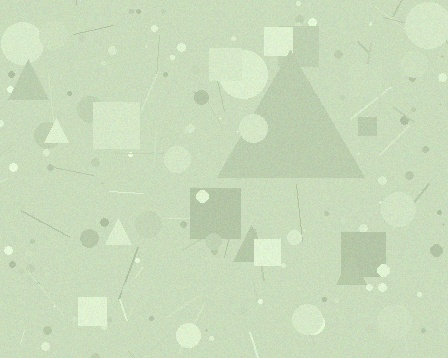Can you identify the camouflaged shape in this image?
The camouflaged shape is a triangle.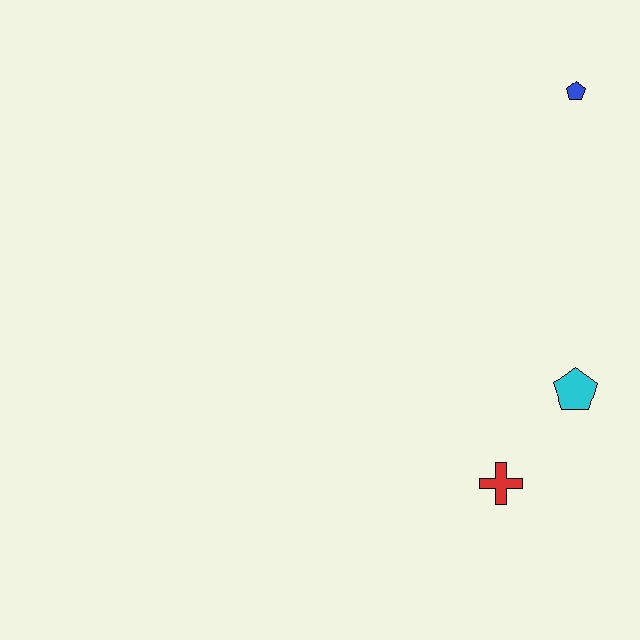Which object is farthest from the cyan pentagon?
The blue pentagon is farthest from the cyan pentagon.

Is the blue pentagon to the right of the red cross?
Yes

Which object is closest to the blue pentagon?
The cyan pentagon is closest to the blue pentagon.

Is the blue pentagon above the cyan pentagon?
Yes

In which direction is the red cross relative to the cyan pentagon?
The red cross is below the cyan pentagon.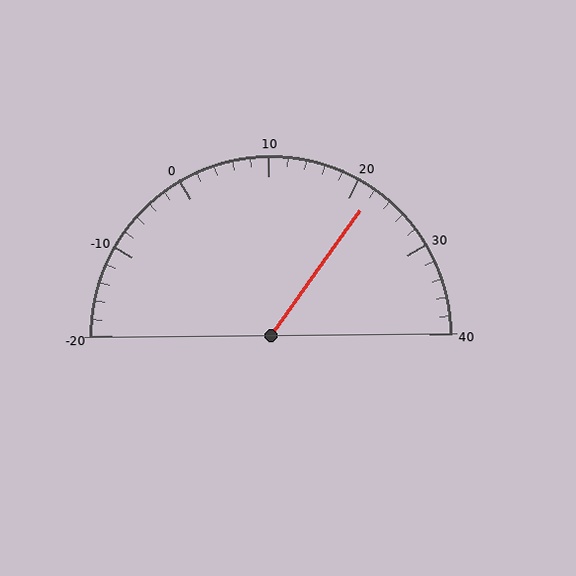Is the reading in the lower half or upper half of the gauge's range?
The reading is in the upper half of the range (-20 to 40).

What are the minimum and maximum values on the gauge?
The gauge ranges from -20 to 40.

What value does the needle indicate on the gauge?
The needle indicates approximately 22.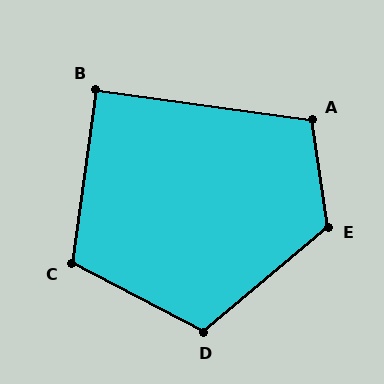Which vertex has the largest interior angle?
E, at approximately 122 degrees.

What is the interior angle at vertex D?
Approximately 113 degrees (obtuse).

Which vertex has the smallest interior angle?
B, at approximately 90 degrees.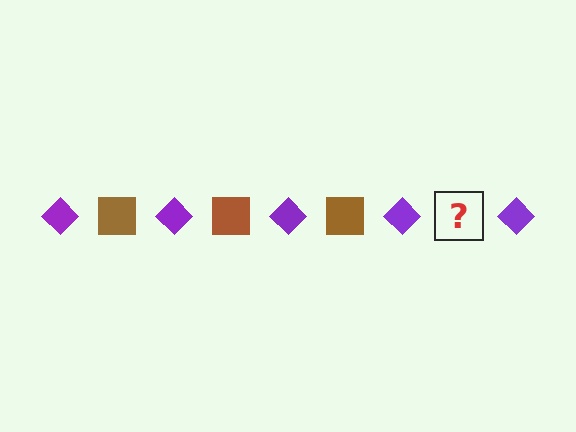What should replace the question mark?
The question mark should be replaced with a brown square.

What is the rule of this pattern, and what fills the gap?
The rule is that the pattern alternates between purple diamond and brown square. The gap should be filled with a brown square.